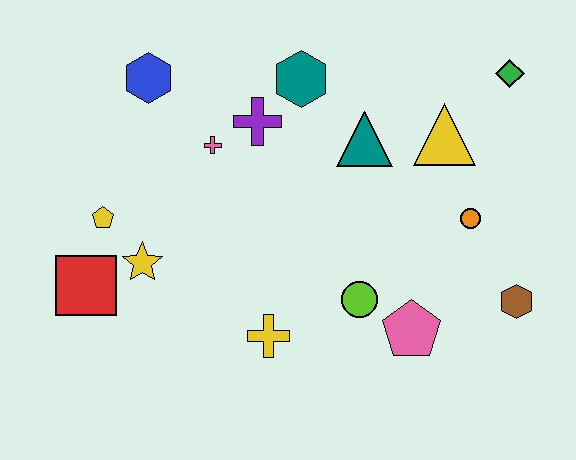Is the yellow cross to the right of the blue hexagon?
Yes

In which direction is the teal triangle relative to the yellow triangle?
The teal triangle is to the left of the yellow triangle.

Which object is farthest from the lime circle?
The blue hexagon is farthest from the lime circle.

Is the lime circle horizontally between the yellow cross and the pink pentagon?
Yes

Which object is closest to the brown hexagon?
The orange circle is closest to the brown hexagon.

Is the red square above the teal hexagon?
No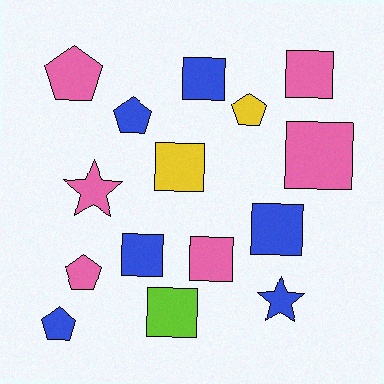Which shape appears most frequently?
Square, with 8 objects.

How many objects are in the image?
There are 15 objects.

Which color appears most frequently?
Pink, with 6 objects.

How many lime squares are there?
There is 1 lime square.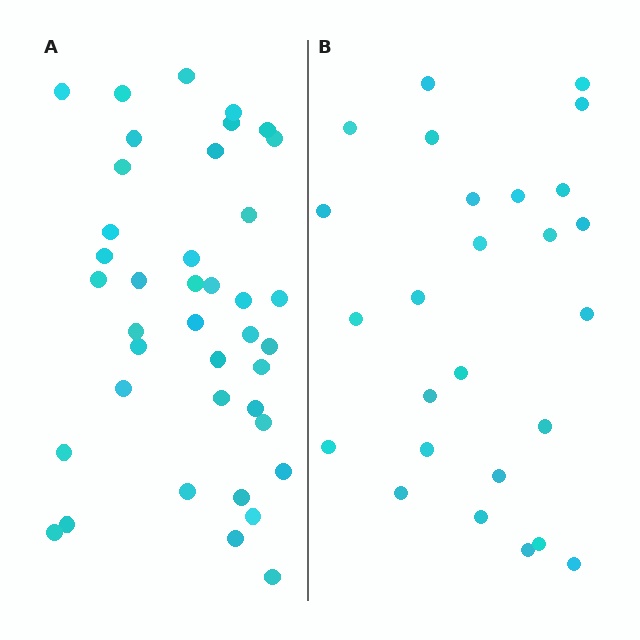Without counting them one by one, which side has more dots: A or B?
Region A (the left region) has more dots.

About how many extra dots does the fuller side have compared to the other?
Region A has approximately 15 more dots than region B.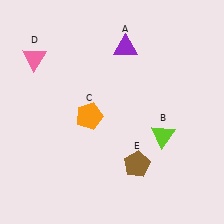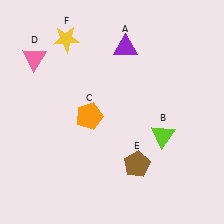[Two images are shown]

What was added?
A yellow star (F) was added in Image 2.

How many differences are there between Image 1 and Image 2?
There is 1 difference between the two images.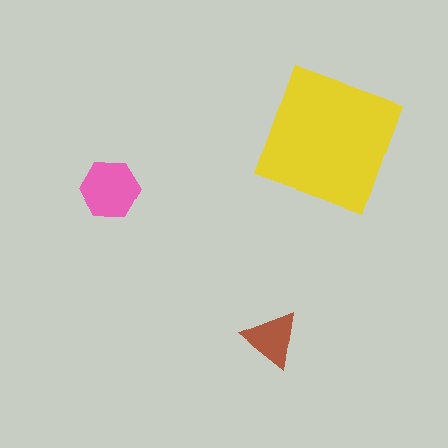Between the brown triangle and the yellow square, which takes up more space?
The yellow square.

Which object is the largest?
The yellow square.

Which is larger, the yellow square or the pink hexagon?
The yellow square.